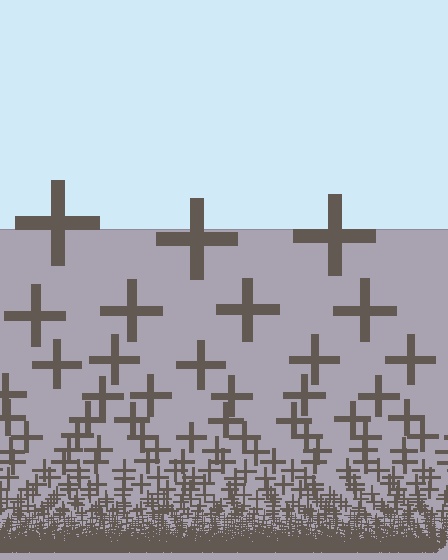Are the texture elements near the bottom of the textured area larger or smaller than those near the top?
Smaller. The gradient is inverted — elements near the bottom are smaller and denser.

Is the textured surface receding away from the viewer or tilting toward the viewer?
The surface appears to tilt toward the viewer. Texture elements get larger and sparser toward the top.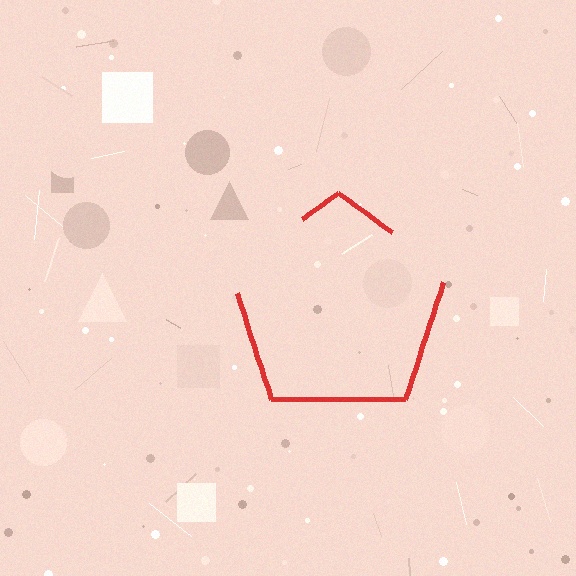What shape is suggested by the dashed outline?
The dashed outline suggests a pentagon.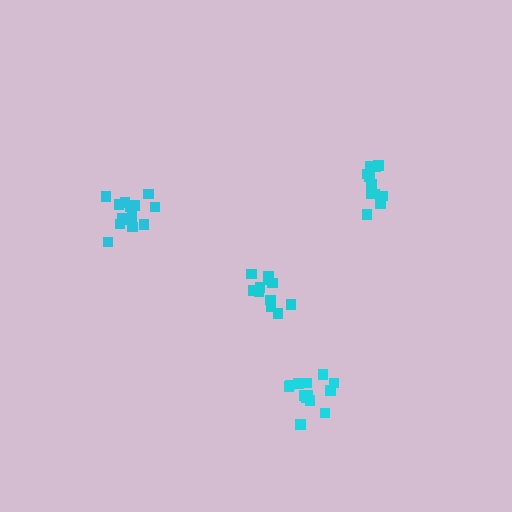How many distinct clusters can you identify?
There are 4 distinct clusters.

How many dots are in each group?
Group 1: 12 dots, Group 2: 16 dots, Group 3: 13 dots, Group 4: 11 dots (52 total).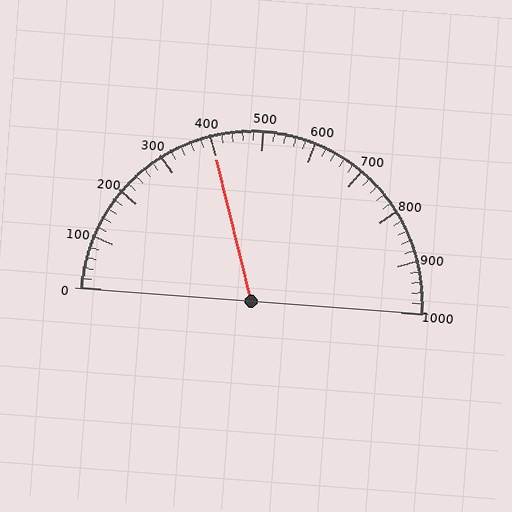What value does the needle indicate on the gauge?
The needle indicates approximately 400.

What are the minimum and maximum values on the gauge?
The gauge ranges from 0 to 1000.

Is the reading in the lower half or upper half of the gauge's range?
The reading is in the lower half of the range (0 to 1000).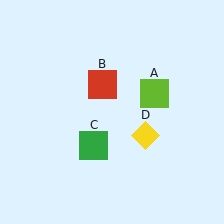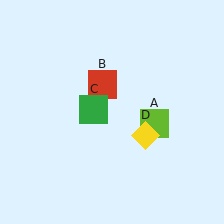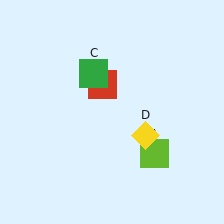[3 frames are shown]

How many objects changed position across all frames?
2 objects changed position: lime square (object A), green square (object C).